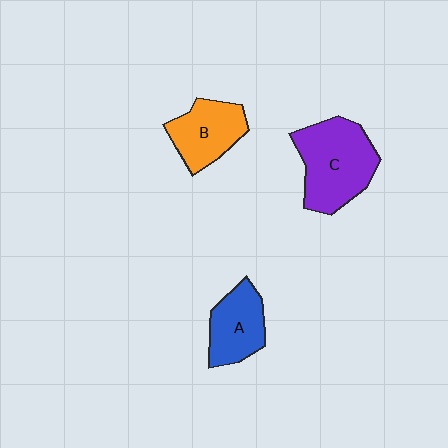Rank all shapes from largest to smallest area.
From largest to smallest: C (purple), B (orange), A (blue).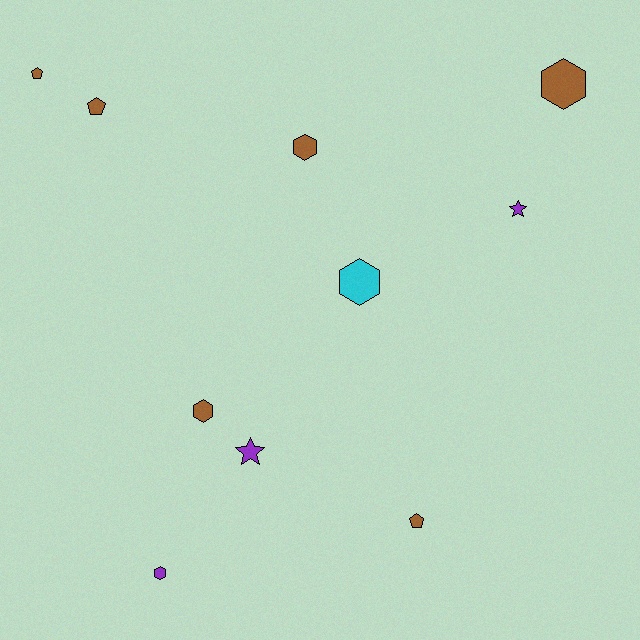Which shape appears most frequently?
Hexagon, with 5 objects.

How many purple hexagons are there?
There is 1 purple hexagon.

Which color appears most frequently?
Brown, with 6 objects.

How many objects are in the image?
There are 10 objects.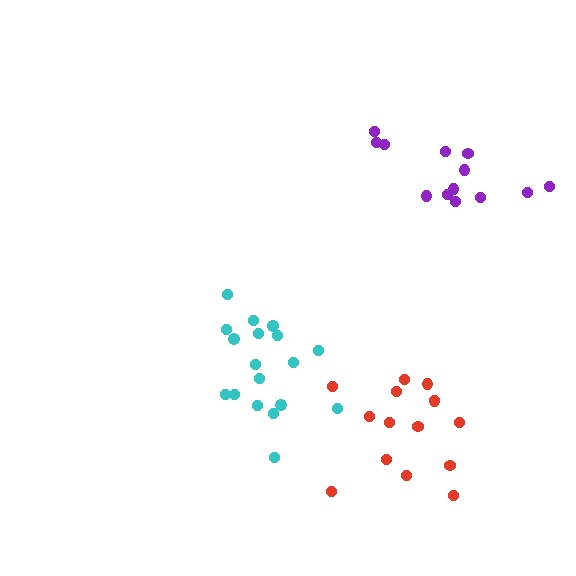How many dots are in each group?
Group 1: 18 dots, Group 2: 15 dots, Group 3: 13 dots (46 total).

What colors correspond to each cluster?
The clusters are colored: cyan, red, purple.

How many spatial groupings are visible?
There are 3 spatial groupings.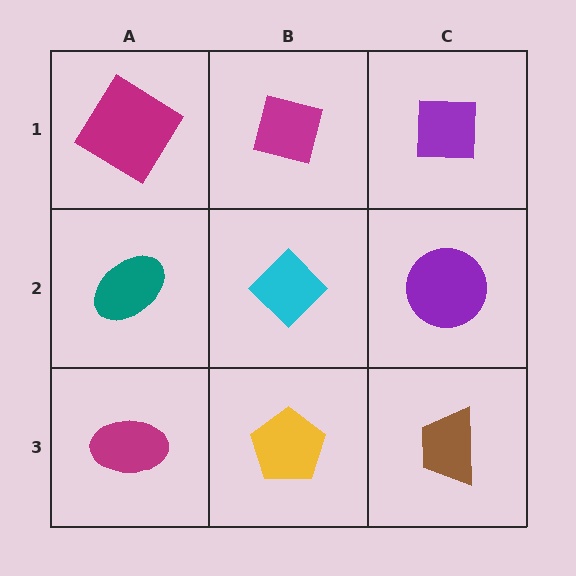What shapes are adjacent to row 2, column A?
A magenta diamond (row 1, column A), a magenta ellipse (row 3, column A), a cyan diamond (row 2, column B).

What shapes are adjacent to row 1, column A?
A teal ellipse (row 2, column A), a magenta square (row 1, column B).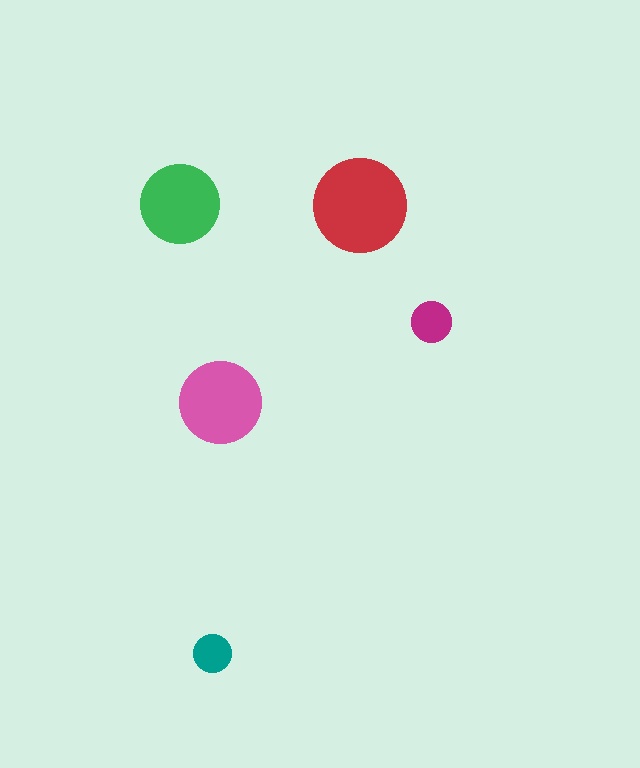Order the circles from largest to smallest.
the red one, the pink one, the green one, the magenta one, the teal one.